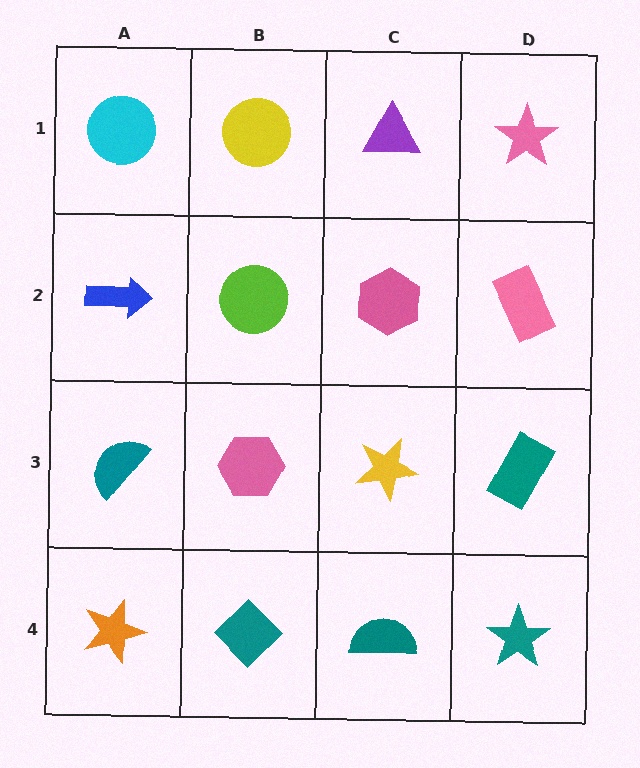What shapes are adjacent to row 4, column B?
A pink hexagon (row 3, column B), an orange star (row 4, column A), a teal semicircle (row 4, column C).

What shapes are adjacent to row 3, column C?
A pink hexagon (row 2, column C), a teal semicircle (row 4, column C), a pink hexagon (row 3, column B), a teal rectangle (row 3, column D).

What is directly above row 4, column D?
A teal rectangle.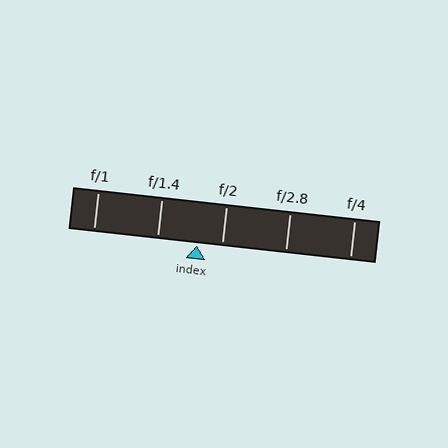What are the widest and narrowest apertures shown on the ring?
The widest aperture shown is f/1 and the narrowest is f/4.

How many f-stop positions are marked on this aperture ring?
There are 5 f-stop positions marked.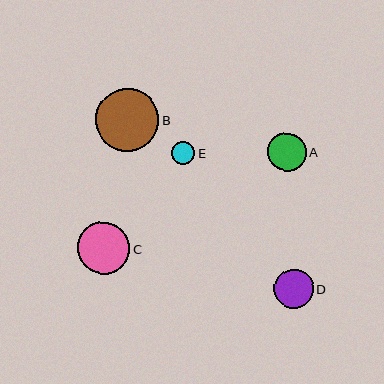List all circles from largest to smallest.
From largest to smallest: B, C, D, A, E.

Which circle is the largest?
Circle B is the largest with a size of approximately 63 pixels.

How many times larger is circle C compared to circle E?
Circle C is approximately 2.2 times the size of circle E.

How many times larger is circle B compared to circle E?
Circle B is approximately 2.7 times the size of circle E.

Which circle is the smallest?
Circle E is the smallest with a size of approximately 23 pixels.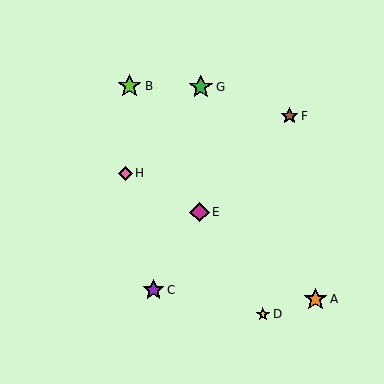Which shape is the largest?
The lime star (labeled B) is the largest.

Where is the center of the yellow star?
The center of the yellow star is at (263, 314).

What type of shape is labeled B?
Shape B is a lime star.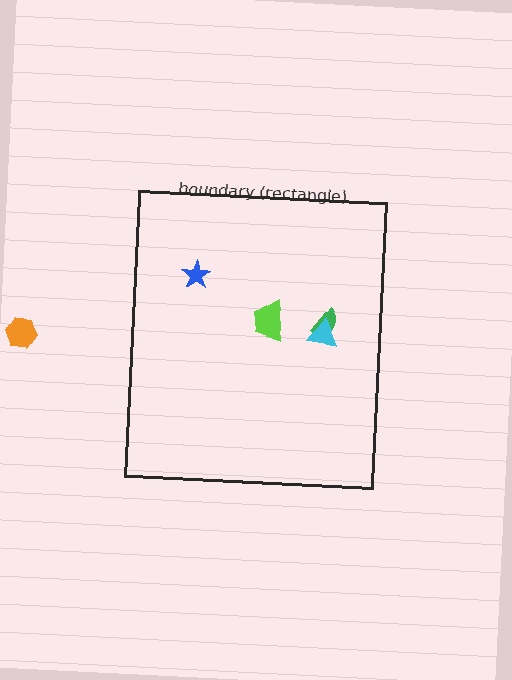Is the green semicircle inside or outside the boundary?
Inside.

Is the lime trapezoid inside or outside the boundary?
Inside.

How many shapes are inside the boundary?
4 inside, 1 outside.